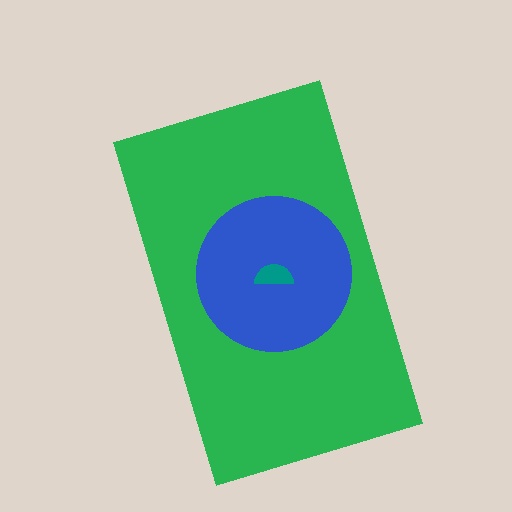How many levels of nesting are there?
3.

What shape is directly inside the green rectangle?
The blue circle.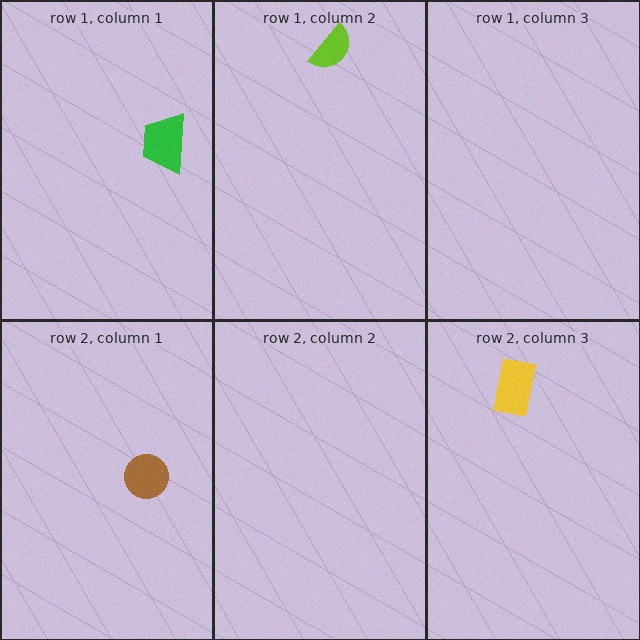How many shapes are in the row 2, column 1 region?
1.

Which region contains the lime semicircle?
The row 1, column 2 region.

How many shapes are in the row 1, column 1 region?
1.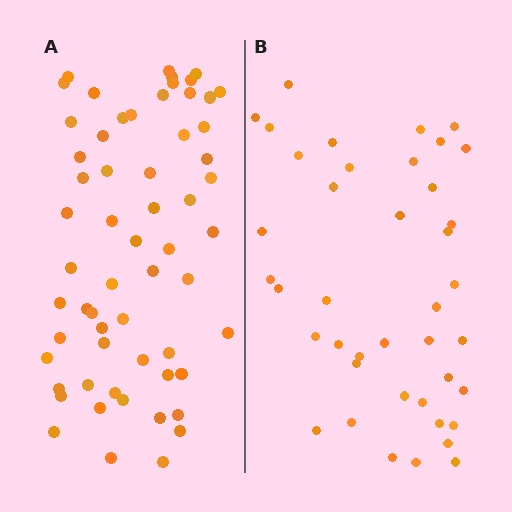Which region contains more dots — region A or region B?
Region A (the left region) has more dots.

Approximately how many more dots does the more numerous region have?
Region A has approximately 20 more dots than region B.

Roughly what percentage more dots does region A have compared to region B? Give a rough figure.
About 45% more.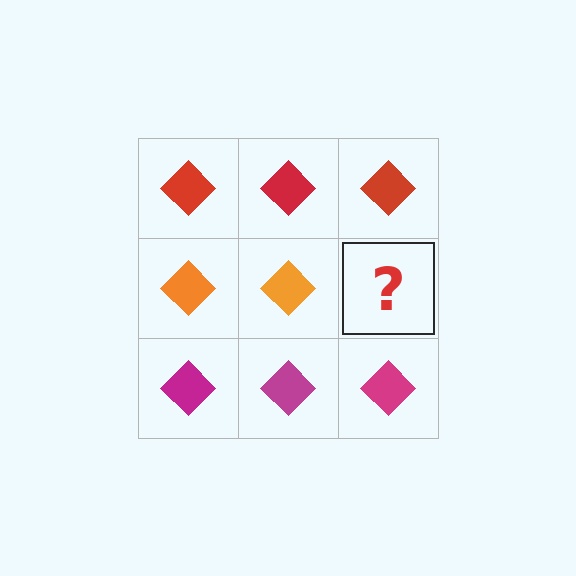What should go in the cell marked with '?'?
The missing cell should contain an orange diamond.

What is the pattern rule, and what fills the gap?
The rule is that each row has a consistent color. The gap should be filled with an orange diamond.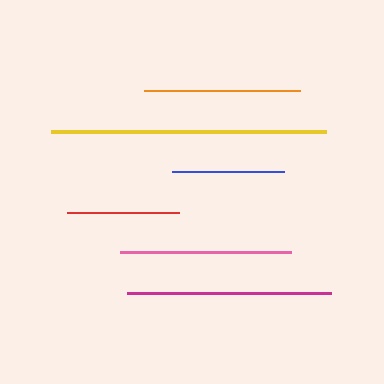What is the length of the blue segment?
The blue segment is approximately 111 pixels long.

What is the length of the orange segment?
The orange segment is approximately 157 pixels long.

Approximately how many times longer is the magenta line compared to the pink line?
The magenta line is approximately 1.2 times the length of the pink line.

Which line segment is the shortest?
The blue line is the shortest at approximately 111 pixels.